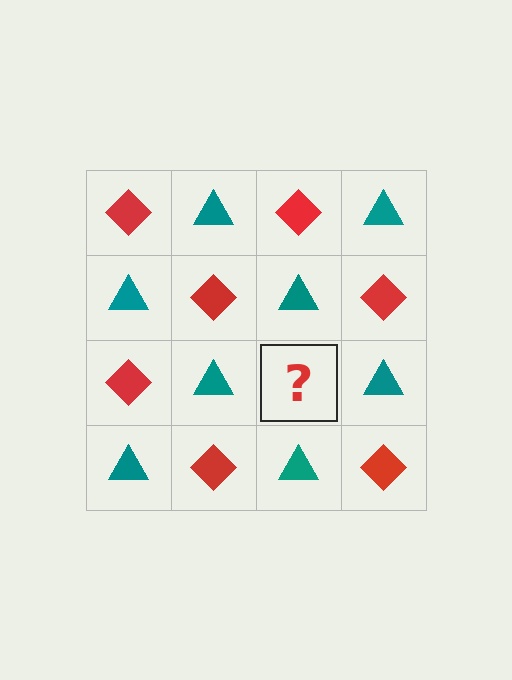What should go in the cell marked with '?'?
The missing cell should contain a red diamond.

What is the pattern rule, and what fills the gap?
The rule is that it alternates red diamond and teal triangle in a checkerboard pattern. The gap should be filled with a red diamond.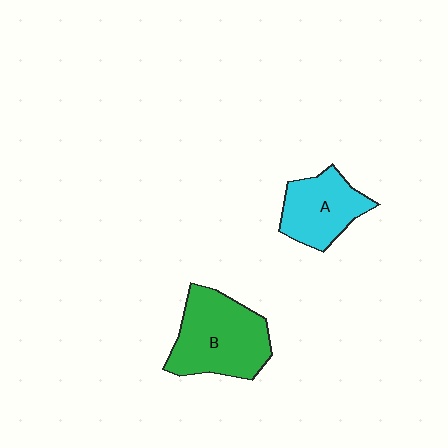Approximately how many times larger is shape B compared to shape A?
Approximately 1.4 times.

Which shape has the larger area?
Shape B (green).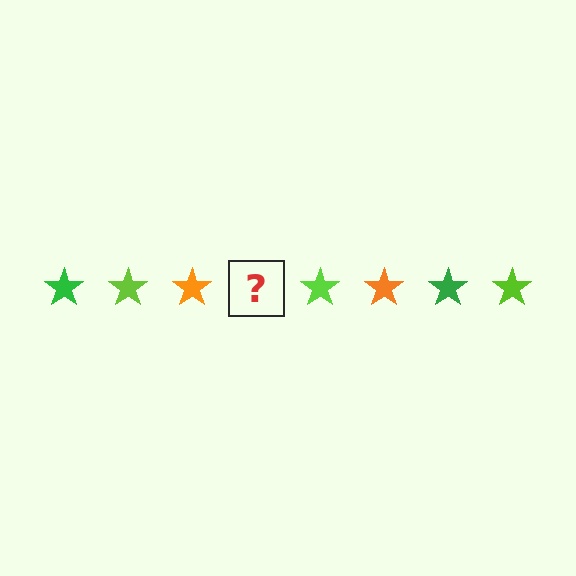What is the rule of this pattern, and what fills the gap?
The rule is that the pattern cycles through green, lime, orange stars. The gap should be filled with a green star.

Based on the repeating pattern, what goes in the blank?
The blank should be a green star.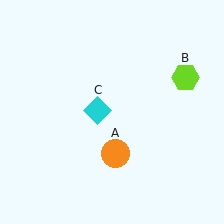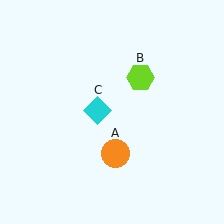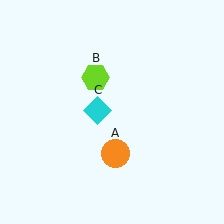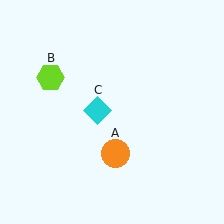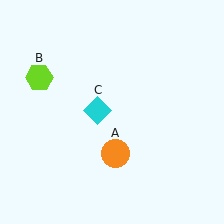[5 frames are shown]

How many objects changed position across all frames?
1 object changed position: lime hexagon (object B).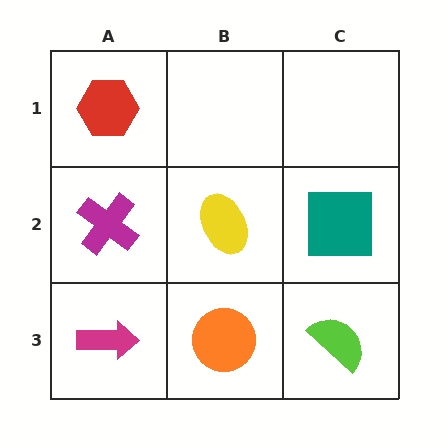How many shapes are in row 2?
3 shapes.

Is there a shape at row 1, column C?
No, that cell is empty.